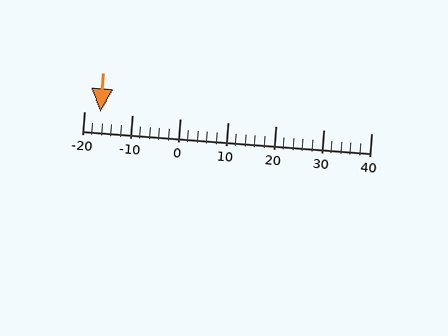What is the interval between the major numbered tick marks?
The major tick marks are spaced 10 units apart.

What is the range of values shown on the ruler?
The ruler shows values from -20 to 40.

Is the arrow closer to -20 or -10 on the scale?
The arrow is closer to -20.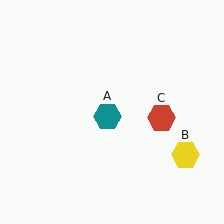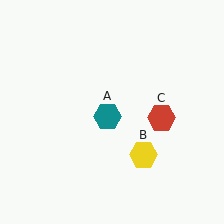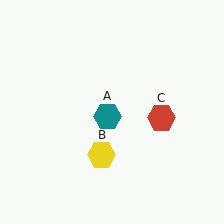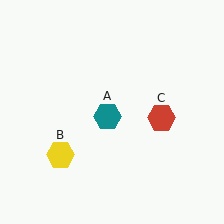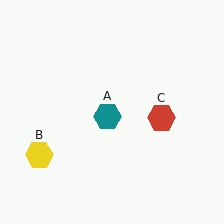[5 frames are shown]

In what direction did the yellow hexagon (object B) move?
The yellow hexagon (object B) moved left.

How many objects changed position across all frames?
1 object changed position: yellow hexagon (object B).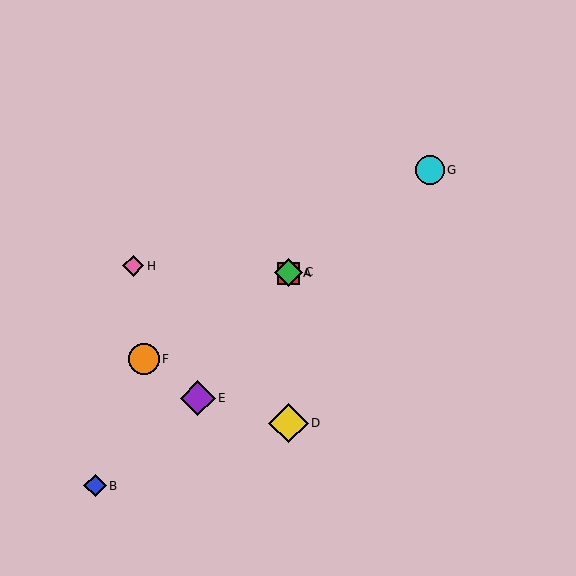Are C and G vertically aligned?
No, C is at x≈288 and G is at x≈430.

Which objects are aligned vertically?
Objects A, C, D are aligned vertically.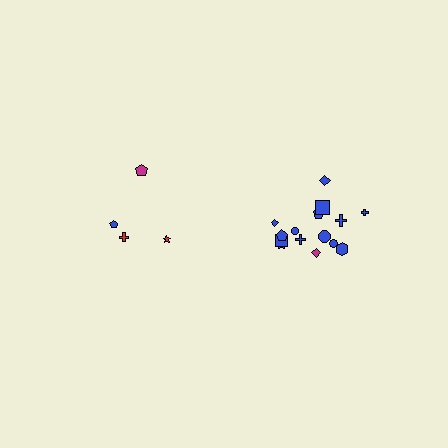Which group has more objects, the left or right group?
The right group.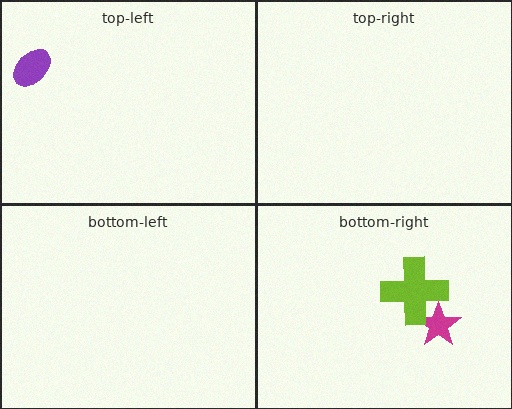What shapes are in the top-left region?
The purple ellipse.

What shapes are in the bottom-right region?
The magenta star, the lime cross.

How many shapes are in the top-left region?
1.